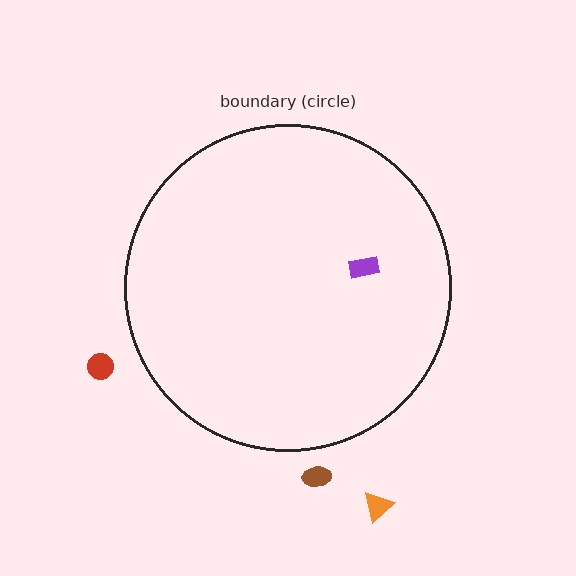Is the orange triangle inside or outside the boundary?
Outside.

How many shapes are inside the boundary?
1 inside, 3 outside.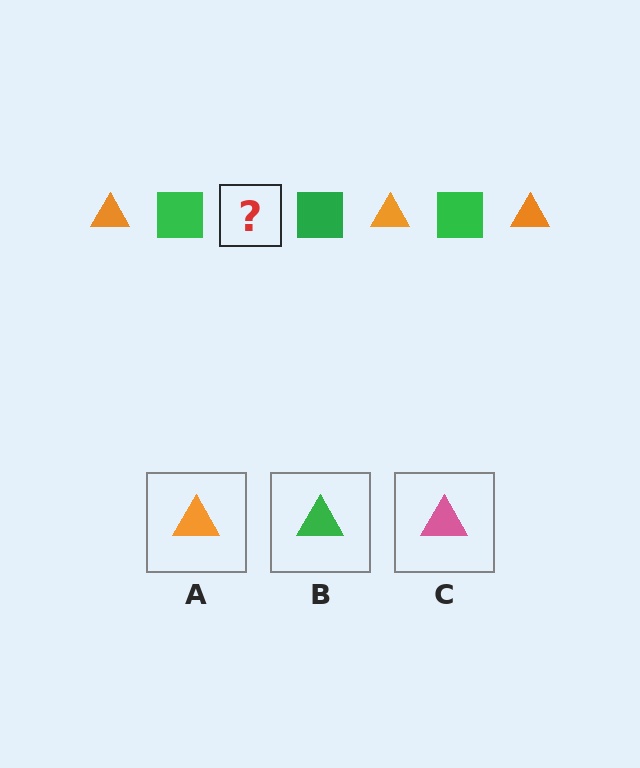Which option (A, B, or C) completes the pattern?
A.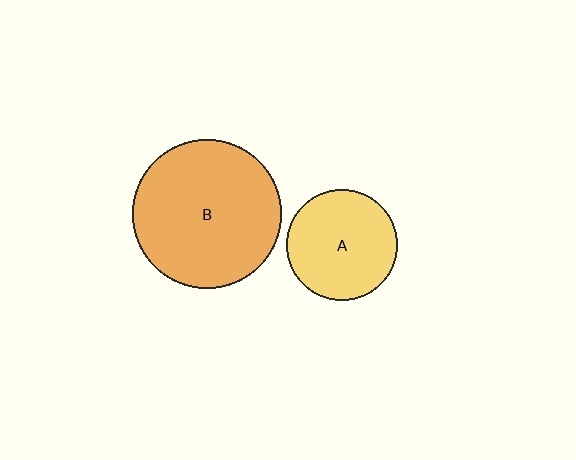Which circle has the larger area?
Circle B (orange).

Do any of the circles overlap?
No, none of the circles overlap.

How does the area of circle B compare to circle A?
Approximately 1.8 times.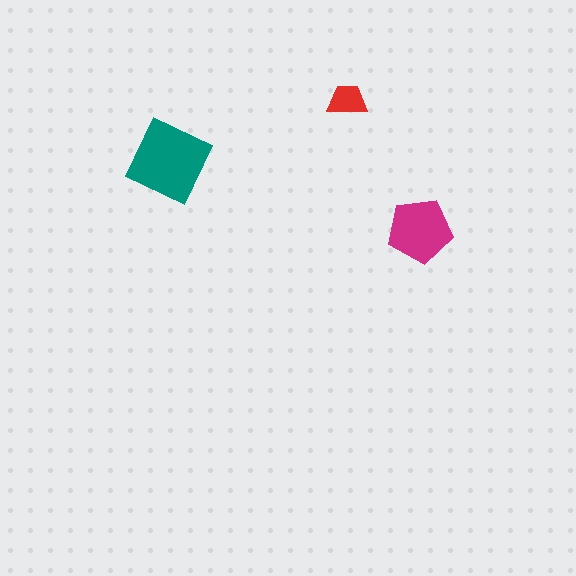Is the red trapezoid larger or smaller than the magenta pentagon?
Smaller.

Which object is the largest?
The teal diamond.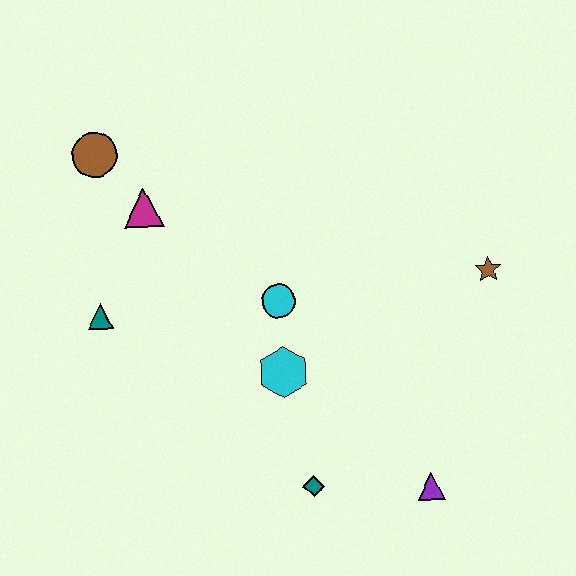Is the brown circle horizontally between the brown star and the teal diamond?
No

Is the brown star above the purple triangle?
Yes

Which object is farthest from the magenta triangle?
The purple triangle is farthest from the magenta triangle.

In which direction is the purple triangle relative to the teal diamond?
The purple triangle is to the right of the teal diamond.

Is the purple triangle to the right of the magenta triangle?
Yes